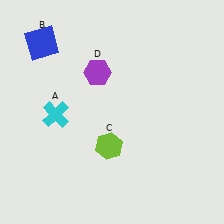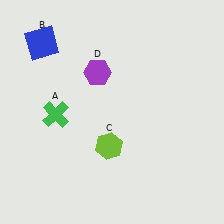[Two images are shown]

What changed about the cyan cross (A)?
In Image 1, A is cyan. In Image 2, it changed to green.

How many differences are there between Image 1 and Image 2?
There is 1 difference between the two images.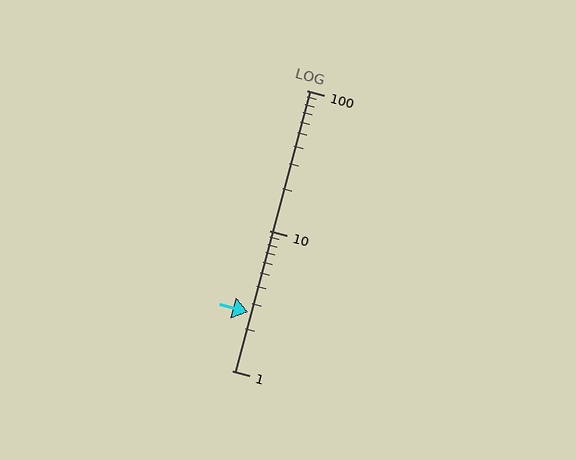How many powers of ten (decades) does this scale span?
The scale spans 2 decades, from 1 to 100.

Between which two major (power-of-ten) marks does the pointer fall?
The pointer is between 1 and 10.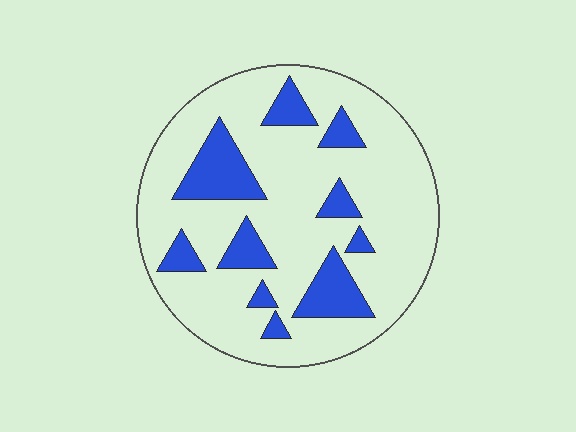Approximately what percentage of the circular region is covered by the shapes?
Approximately 20%.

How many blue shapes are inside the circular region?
10.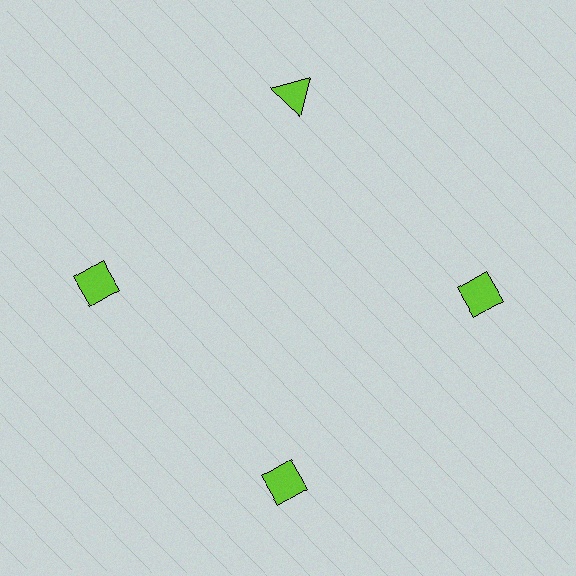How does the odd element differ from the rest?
It has a different shape: triangle instead of diamond.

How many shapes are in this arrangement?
There are 4 shapes arranged in a ring pattern.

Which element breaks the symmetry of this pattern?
The lime triangle at roughly the 12 o'clock position breaks the symmetry. All other shapes are lime diamonds.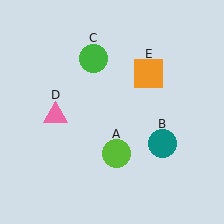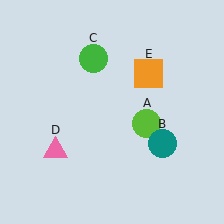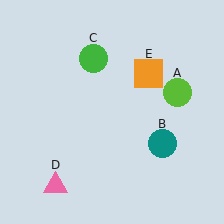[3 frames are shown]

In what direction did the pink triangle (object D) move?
The pink triangle (object D) moved down.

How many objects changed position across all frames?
2 objects changed position: lime circle (object A), pink triangle (object D).